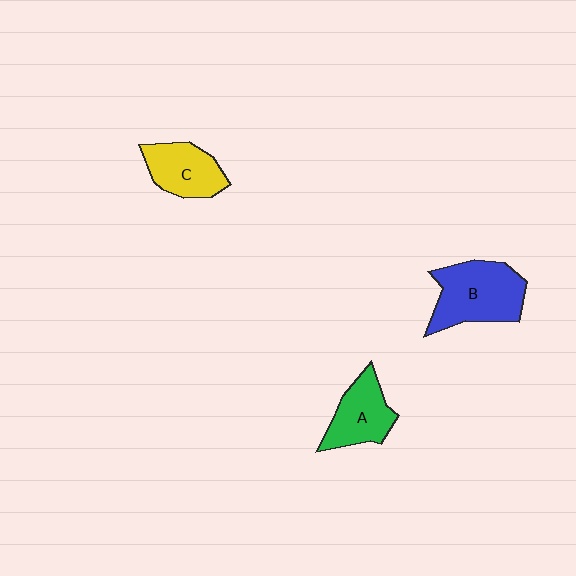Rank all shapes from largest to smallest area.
From largest to smallest: B (blue), C (yellow), A (green).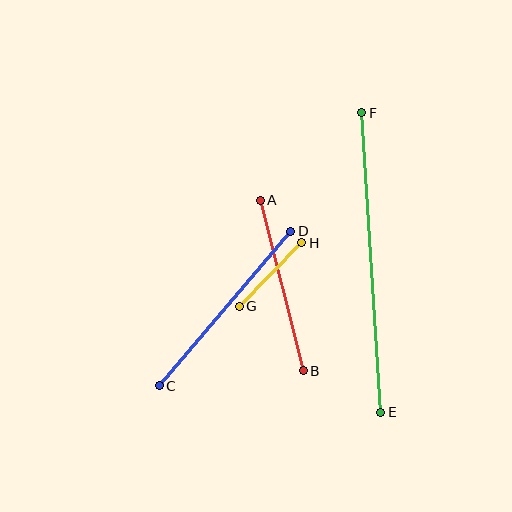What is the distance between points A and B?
The distance is approximately 176 pixels.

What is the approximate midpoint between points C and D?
The midpoint is at approximately (225, 309) pixels.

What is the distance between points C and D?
The distance is approximately 202 pixels.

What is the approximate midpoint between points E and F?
The midpoint is at approximately (371, 263) pixels.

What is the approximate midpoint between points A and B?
The midpoint is at approximately (282, 285) pixels.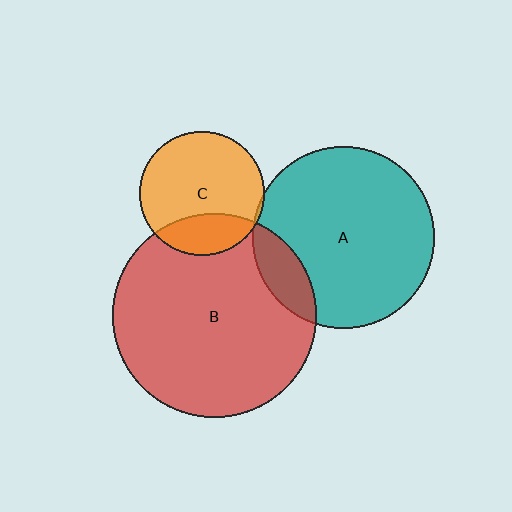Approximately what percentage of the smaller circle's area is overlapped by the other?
Approximately 5%.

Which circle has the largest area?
Circle B (red).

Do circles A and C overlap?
Yes.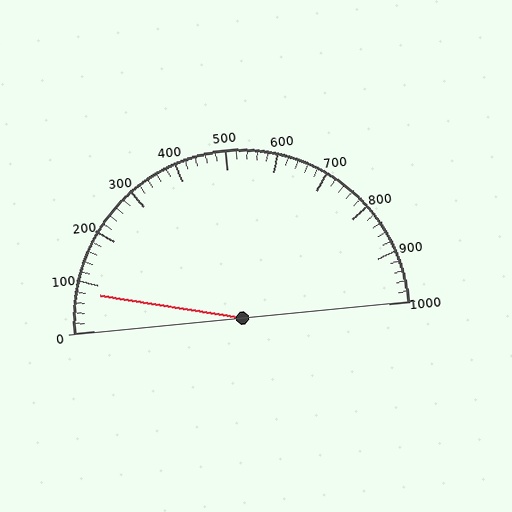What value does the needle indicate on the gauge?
The needle indicates approximately 80.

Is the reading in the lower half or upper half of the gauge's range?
The reading is in the lower half of the range (0 to 1000).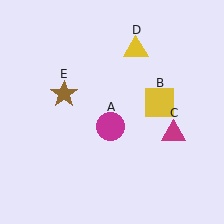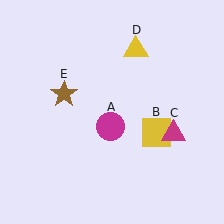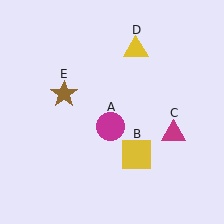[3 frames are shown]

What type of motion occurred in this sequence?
The yellow square (object B) rotated clockwise around the center of the scene.